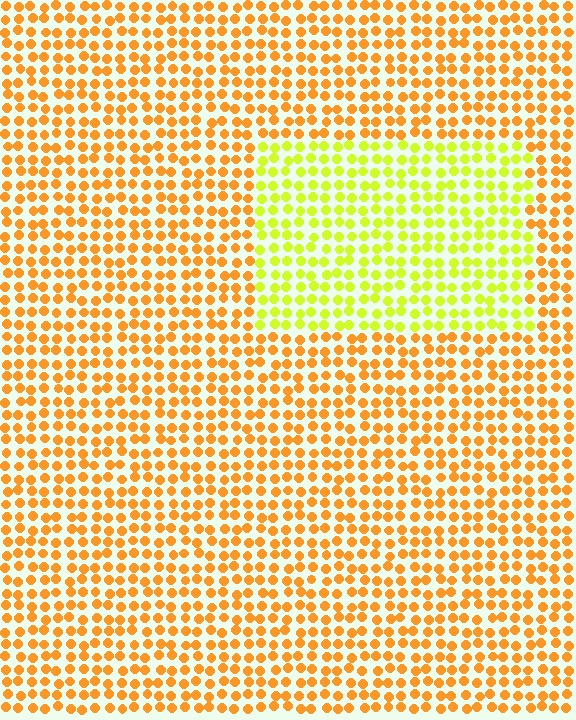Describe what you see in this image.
The image is filled with small orange elements in a uniform arrangement. A rectangle-shaped region is visible where the elements are tinted to a slightly different hue, forming a subtle color boundary.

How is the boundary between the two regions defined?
The boundary is defined purely by a slight shift in hue (about 41 degrees). Spacing, size, and orientation are identical on both sides.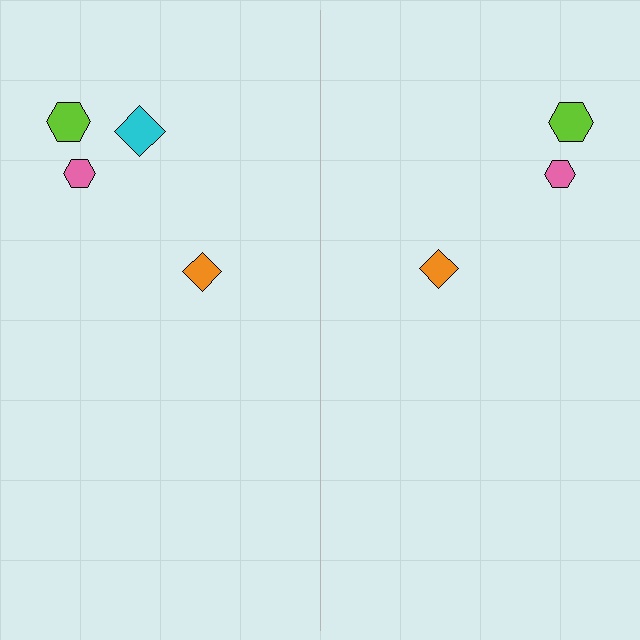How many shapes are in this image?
There are 7 shapes in this image.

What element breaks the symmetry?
A cyan diamond is missing from the right side.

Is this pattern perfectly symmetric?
No, the pattern is not perfectly symmetric. A cyan diamond is missing from the right side.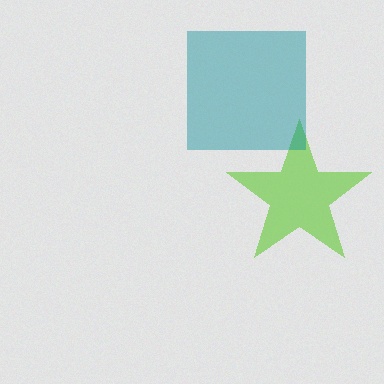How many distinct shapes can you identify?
There are 2 distinct shapes: a lime star, a teal square.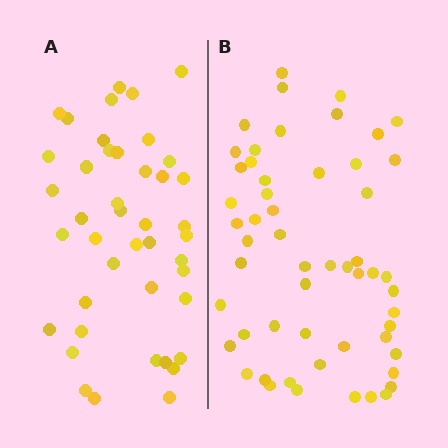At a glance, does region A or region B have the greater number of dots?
Region B (the right region) has more dots.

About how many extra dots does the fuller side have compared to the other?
Region B has roughly 12 or so more dots than region A.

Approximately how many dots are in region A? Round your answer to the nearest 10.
About 40 dots. (The exact count is 43, which rounds to 40.)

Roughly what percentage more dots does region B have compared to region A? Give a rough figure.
About 30% more.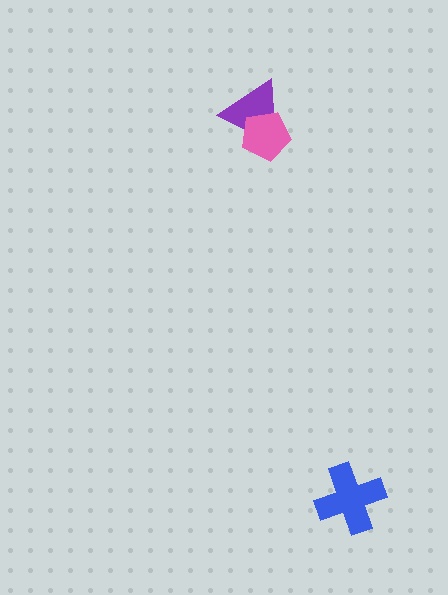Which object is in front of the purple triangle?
The pink pentagon is in front of the purple triangle.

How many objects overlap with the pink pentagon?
1 object overlaps with the pink pentagon.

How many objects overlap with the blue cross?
0 objects overlap with the blue cross.